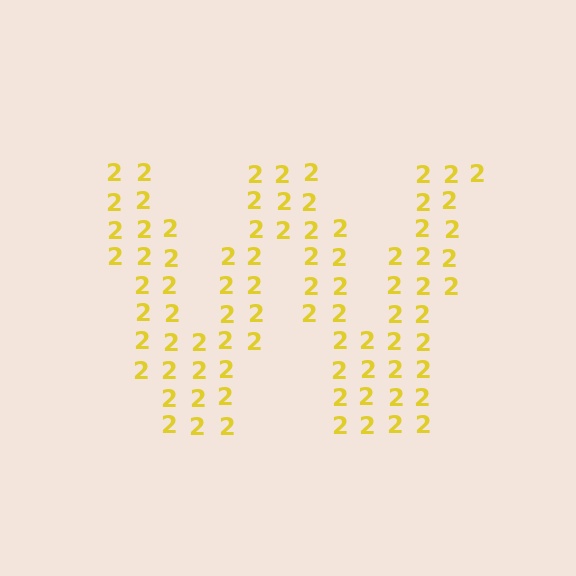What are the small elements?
The small elements are digit 2's.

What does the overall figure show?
The overall figure shows the letter W.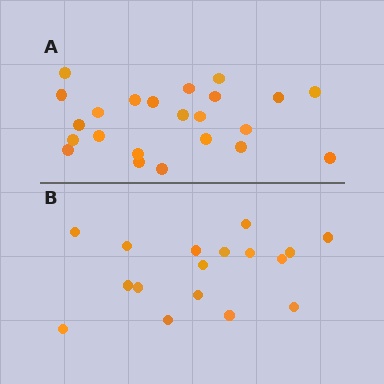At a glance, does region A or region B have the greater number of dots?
Region A (the top region) has more dots.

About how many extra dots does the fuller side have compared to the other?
Region A has about 6 more dots than region B.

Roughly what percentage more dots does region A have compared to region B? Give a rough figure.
About 35% more.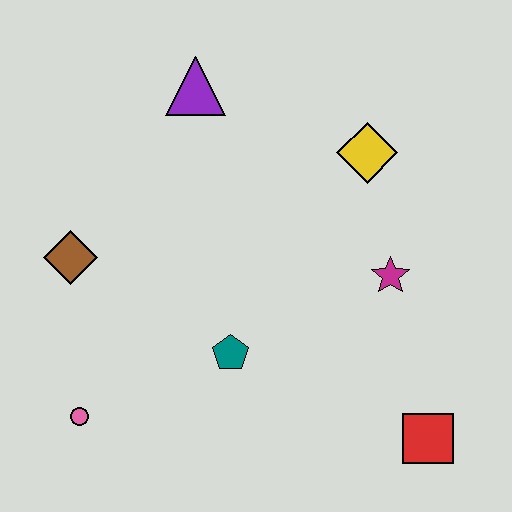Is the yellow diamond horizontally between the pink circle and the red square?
Yes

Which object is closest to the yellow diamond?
The magenta star is closest to the yellow diamond.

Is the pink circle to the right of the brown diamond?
Yes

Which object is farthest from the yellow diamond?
The pink circle is farthest from the yellow diamond.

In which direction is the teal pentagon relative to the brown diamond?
The teal pentagon is to the right of the brown diamond.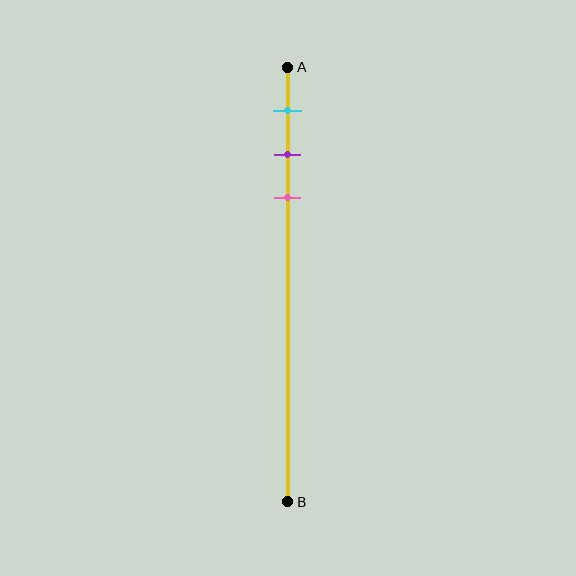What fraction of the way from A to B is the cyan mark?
The cyan mark is approximately 10% (0.1) of the way from A to B.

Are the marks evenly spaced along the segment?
Yes, the marks are approximately evenly spaced.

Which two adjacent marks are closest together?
The purple and pink marks are the closest adjacent pair.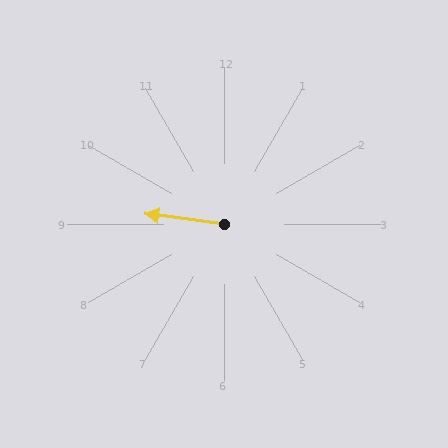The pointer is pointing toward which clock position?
Roughly 9 o'clock.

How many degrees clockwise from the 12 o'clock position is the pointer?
Approximately 277 degrees.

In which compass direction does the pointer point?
West.